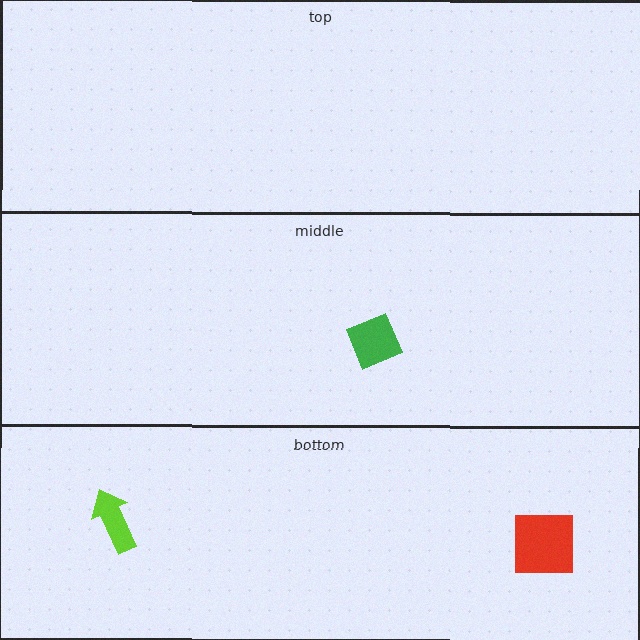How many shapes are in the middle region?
1.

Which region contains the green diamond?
The middle region.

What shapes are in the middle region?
The green diamond.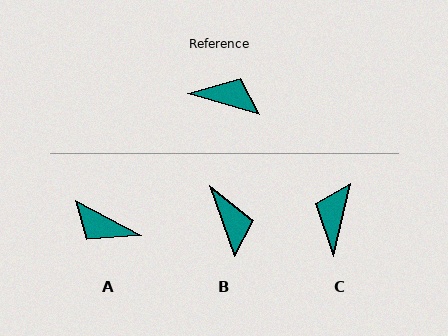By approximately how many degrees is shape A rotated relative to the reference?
Approximately 168 degrees counter-clockwise.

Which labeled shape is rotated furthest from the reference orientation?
A, about 168 degrees away.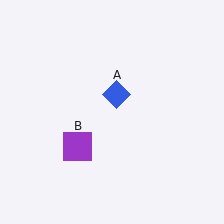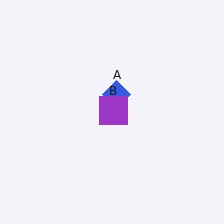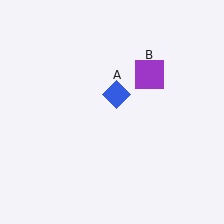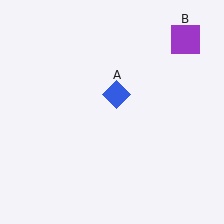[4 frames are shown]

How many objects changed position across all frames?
1 object changed position: purple square (object B).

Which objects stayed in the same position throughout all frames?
Blue diamond (object A) remained stationary.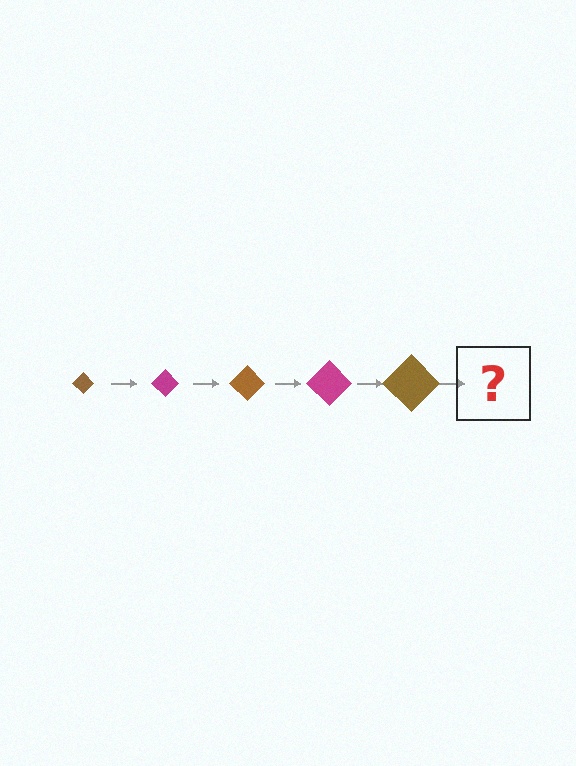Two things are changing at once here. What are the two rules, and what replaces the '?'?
The two rules are that the diamond grows larger each step and the color cycles through brown and magenta. The '?' should be a magenta diamond, larger than the previous one.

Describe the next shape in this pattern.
It should be a magenta diamond, larger than the previous one.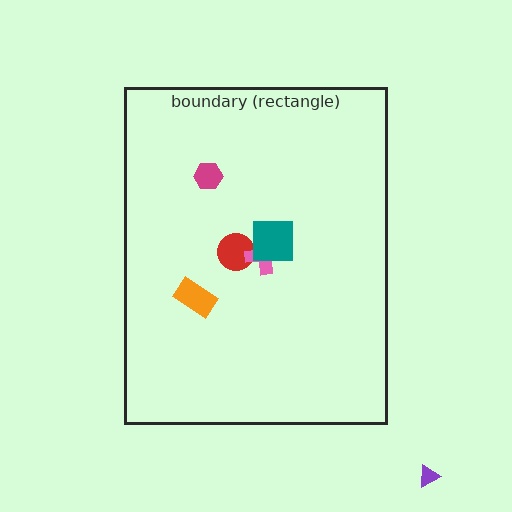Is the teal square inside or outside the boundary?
Inside.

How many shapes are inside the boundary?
5 inside, 1 outside.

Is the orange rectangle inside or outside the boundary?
Inside.